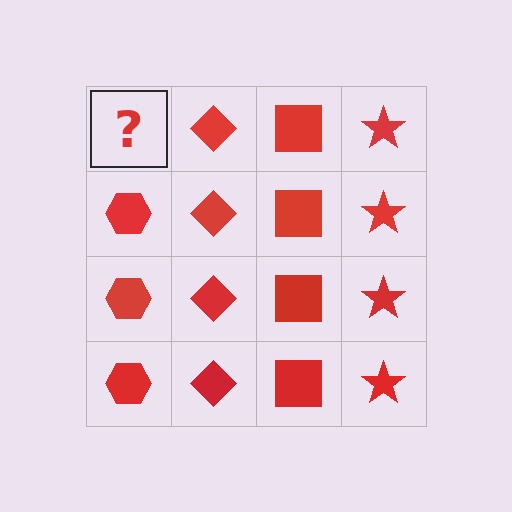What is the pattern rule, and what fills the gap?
The rule is that each column has a consistent shape. The gap should be filled with a red hexagon.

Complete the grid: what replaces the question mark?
The question mark should be replaced with a red hexagon.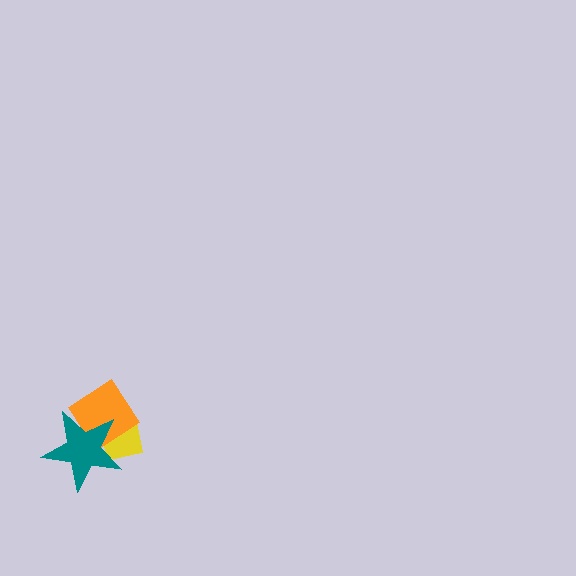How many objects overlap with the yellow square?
2 objects overlap with the yellow square.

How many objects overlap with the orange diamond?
2 objects overlap with the orange diamond.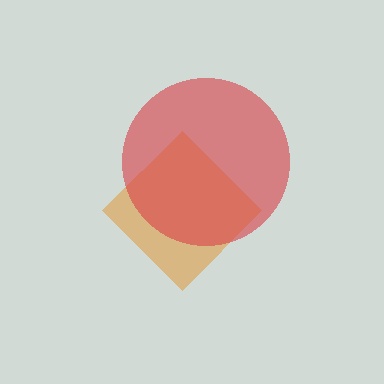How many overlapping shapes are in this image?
There are 2 overlapping shapes in the image.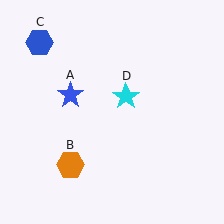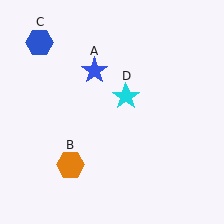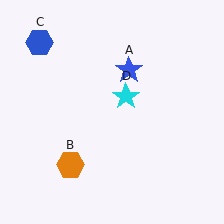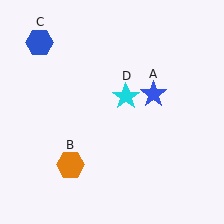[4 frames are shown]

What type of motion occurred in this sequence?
The blue star (object A) rotated clockwise around the center of the scene.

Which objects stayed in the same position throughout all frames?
Orange hexagon (object B) and blue hexagon (object C) and cyan star (object D) remained stationary.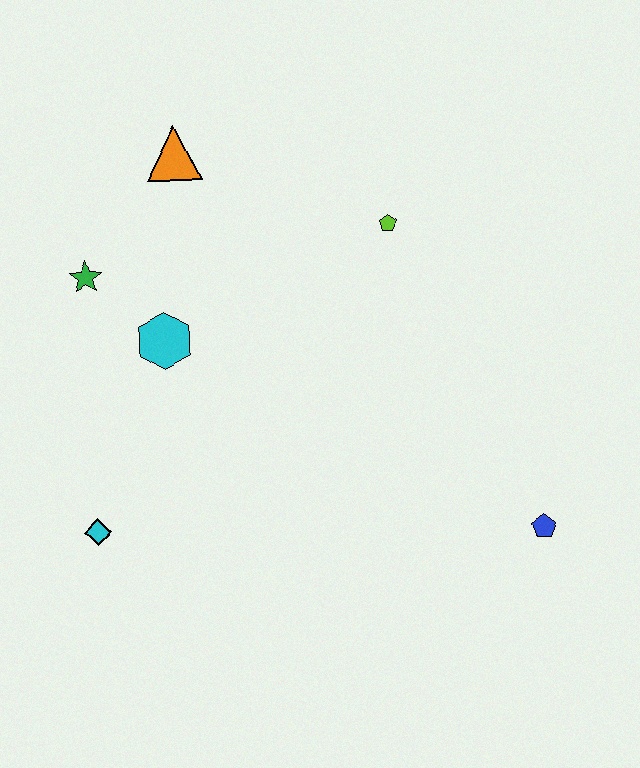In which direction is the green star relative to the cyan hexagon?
The green star is to the left of the cyan hexagon.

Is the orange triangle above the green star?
Yes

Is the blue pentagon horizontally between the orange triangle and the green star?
No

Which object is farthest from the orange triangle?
The blue pentagon is farthest from the orange triangle.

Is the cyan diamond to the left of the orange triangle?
Yes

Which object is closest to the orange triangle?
The green star is closest to the orange triangle.